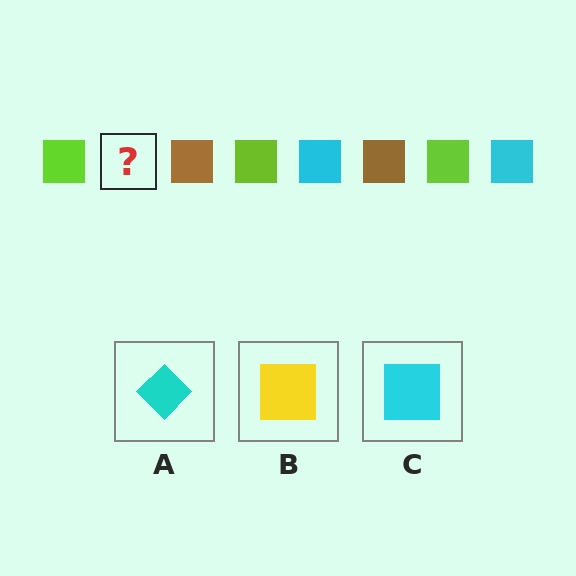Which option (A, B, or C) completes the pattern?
C.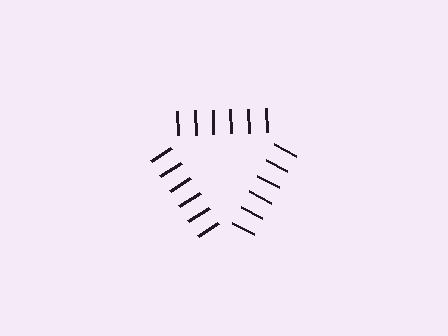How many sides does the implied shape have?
3 sides — the line-ends trace a triangle.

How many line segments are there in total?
18 — 6 along each of the 3 edges.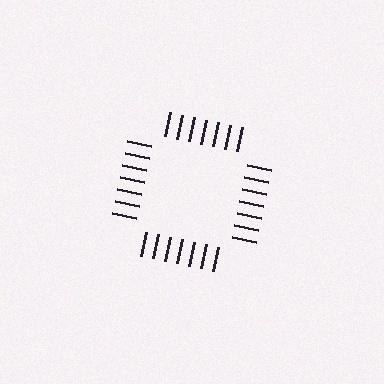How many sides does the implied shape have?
4 sides — the line-ends trace a square.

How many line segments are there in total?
28 — 7 along each of the 4 edges.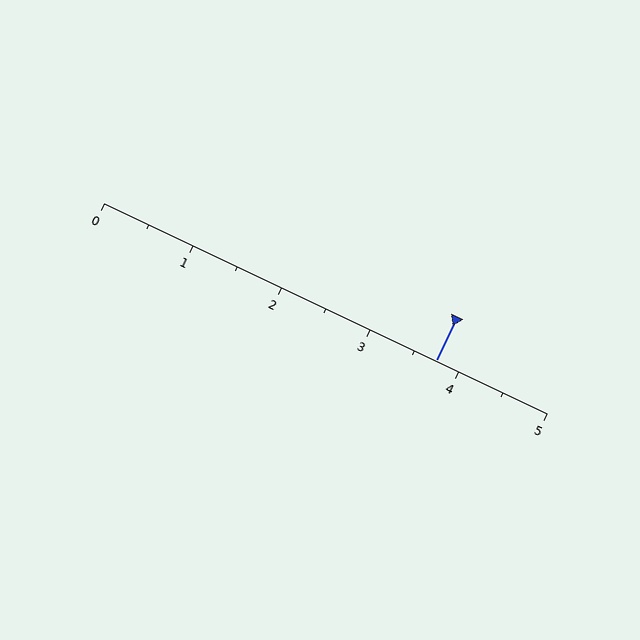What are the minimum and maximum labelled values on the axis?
The axis runs from 0 to 5.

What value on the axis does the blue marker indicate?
The marker indicates approximately 3.8.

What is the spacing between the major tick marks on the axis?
The major ticks are spaced 1 apart.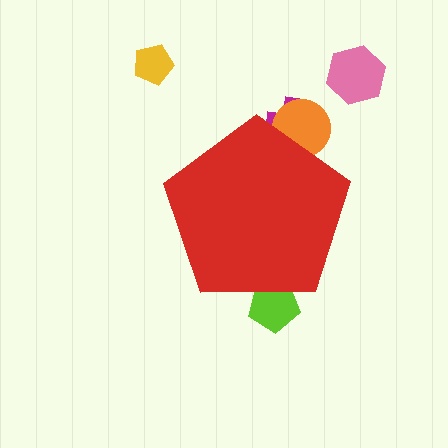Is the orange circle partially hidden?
Yes, the orange circle is partially hidden behind the red pentagon.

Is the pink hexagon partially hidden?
No, the pink hexagon is fully visible.